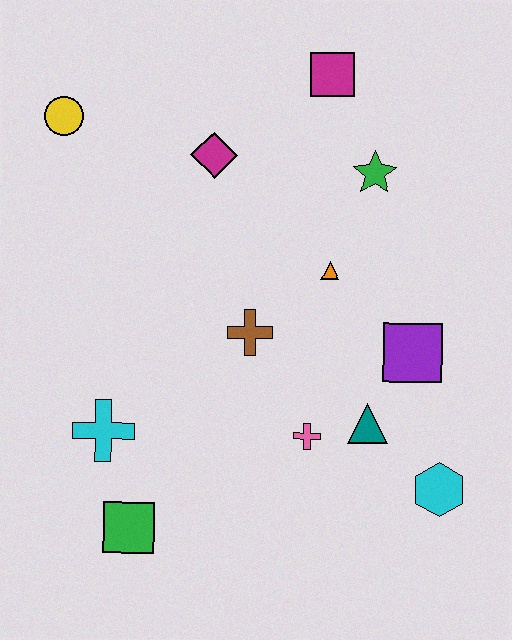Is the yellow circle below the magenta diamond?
No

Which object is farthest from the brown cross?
The yellow circle is farthest from the brown cross.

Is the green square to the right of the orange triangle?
No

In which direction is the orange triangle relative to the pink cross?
The orange triangle is above the pink cross.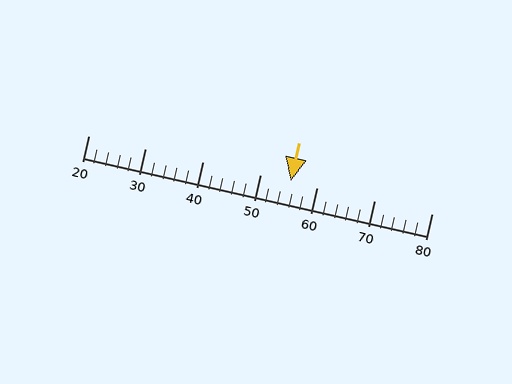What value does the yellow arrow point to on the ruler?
The yellow arrow points to approximately 55.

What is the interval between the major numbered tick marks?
The major tick marks are spaced 10 units apart.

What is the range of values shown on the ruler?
The ruler shows values from 20 to 80.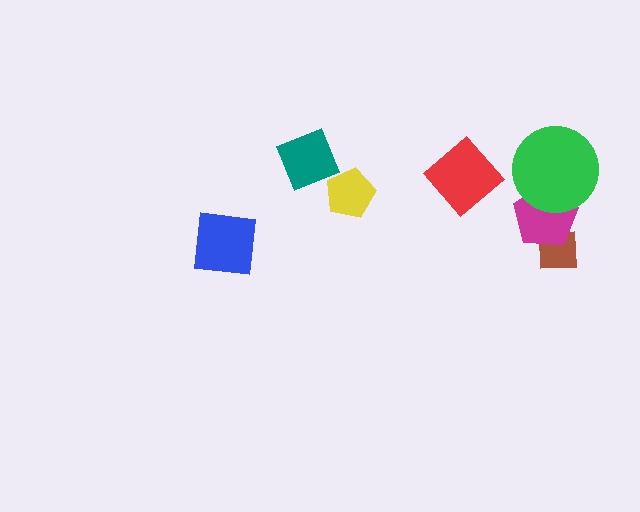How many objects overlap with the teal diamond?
1 object overlaps with the teal diamond.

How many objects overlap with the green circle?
1 object overlaps with the green circle.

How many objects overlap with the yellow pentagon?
1 object overlaps with the yellow pentagon.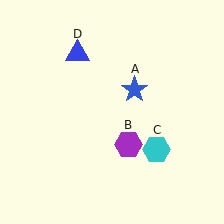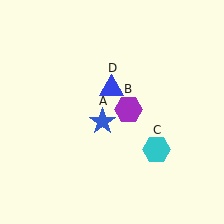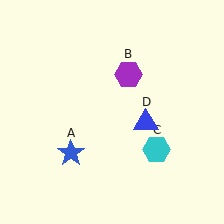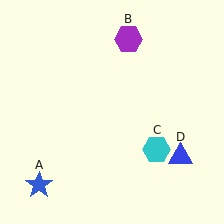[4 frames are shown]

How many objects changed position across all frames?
3 objects changed position: blue star (object A), purple hexagon (object B), blue triangle (object D).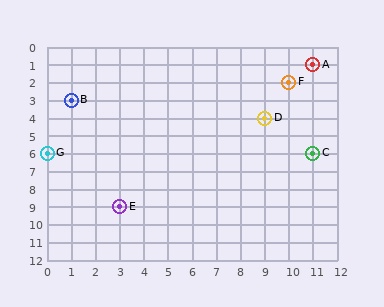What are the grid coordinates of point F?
Point F is at grid coordinates (10, 2).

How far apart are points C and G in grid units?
Points C and G are 11 columns apart.